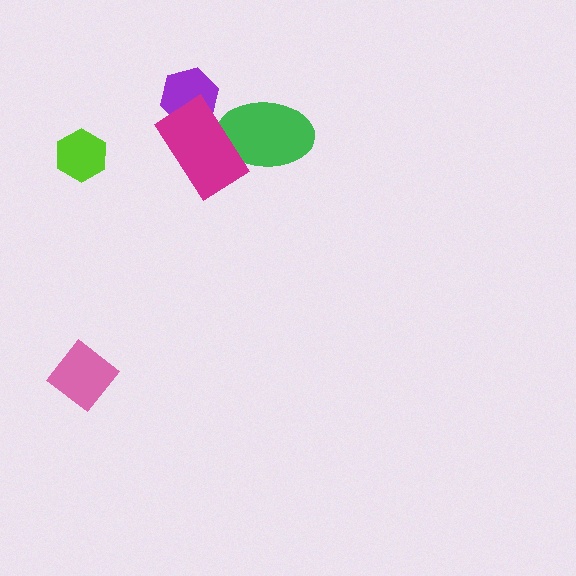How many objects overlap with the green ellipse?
1 object overlaps with the green ellipse.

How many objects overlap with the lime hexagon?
0 objects overlap with the lime hexagon.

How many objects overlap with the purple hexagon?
1 object overlaps with the purple hexagon.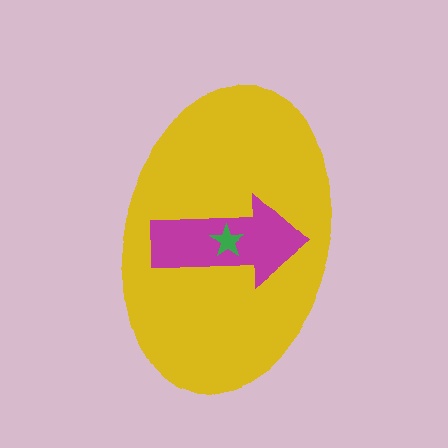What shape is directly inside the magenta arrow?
The green star.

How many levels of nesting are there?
3.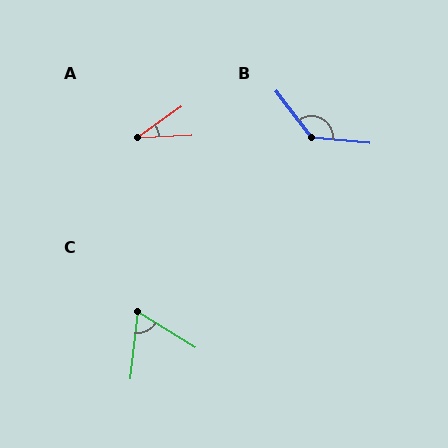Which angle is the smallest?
A, at approximately 33 degrees.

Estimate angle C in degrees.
Approximately 65 degrees.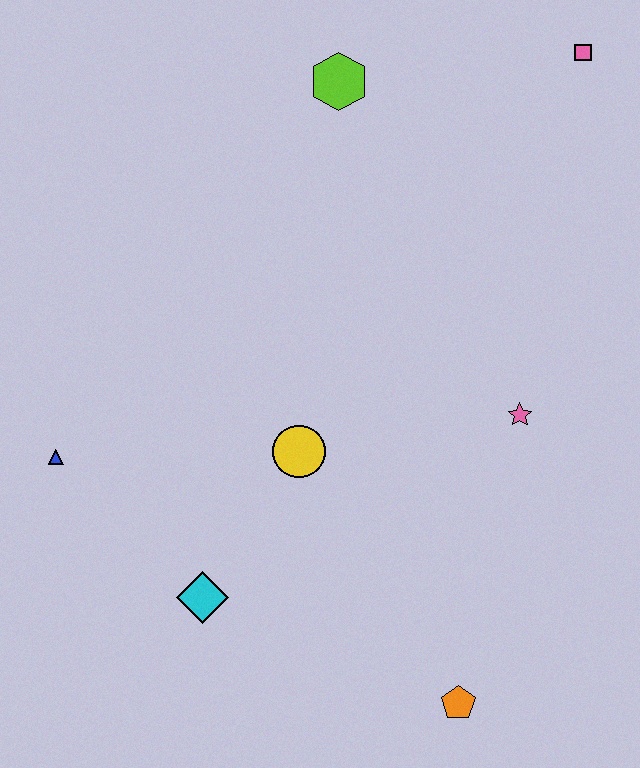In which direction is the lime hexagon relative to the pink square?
The lime hexagon is to the left of the pink square.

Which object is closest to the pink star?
The yellow circle is closest to the pink star.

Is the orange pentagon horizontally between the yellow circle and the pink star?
Yes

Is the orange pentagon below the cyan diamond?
Yes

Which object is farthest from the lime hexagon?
The orange pentagon is farthest from the lime hexagon.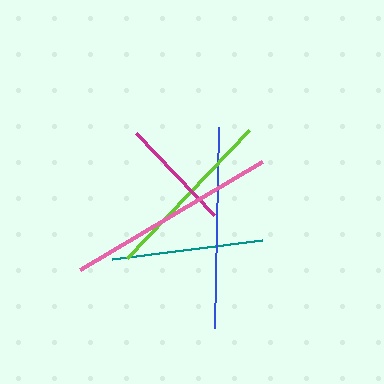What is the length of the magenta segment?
The magenta segment is approximately 113 pixels long.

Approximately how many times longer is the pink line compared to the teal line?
The pink line is approximately 1.4 times the length of the teal line.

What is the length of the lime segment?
The lime segment is approximately 178 pixels long.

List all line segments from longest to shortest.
From longest to shortest: pink, blue, lime, teal, magenta.